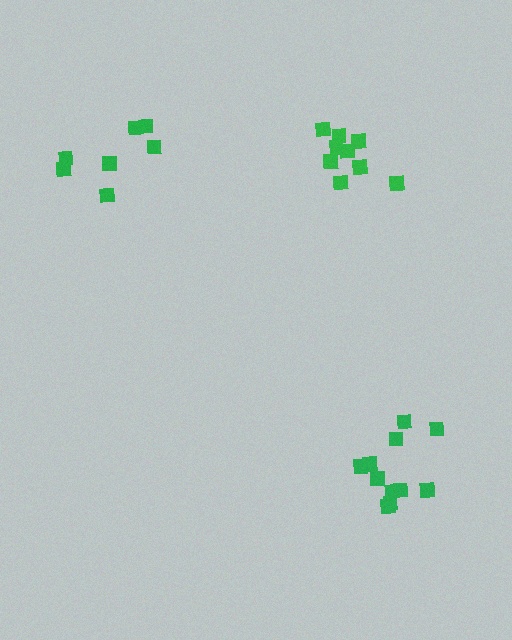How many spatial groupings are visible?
There are 3 spatial groupings.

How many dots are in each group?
Group 1: 9 dots, Group 2: 11 dots, Group 3: 7 dots (27 total).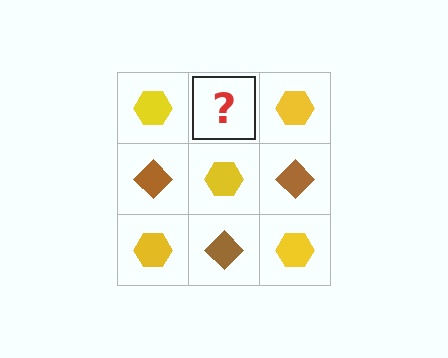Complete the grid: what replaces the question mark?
The question mark should be replaced with a brown diamond.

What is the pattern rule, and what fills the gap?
The rule is that it alternates yellow hexagon and brown diamond in a checkerboard pattern. The gap should be filled with a brown diamond.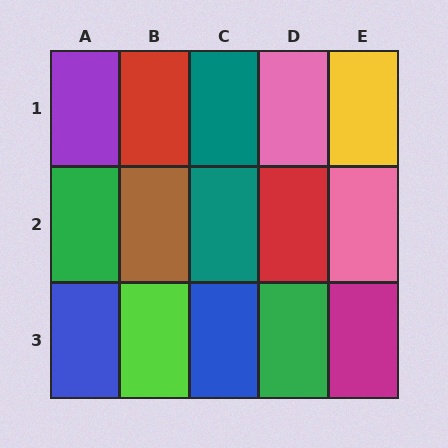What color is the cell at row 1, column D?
Pink.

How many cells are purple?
1 cell is purple.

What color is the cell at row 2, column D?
Red.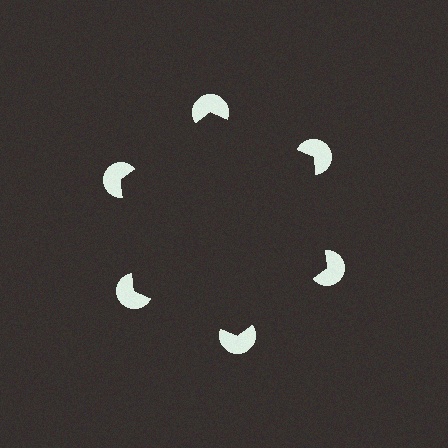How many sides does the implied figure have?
6 sides.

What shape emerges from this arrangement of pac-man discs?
An illusory hexagon — its edges are inferred from the aligned wedge cuts in the pac-man discs, not physically drawn.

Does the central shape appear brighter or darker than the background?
It typically appears slightly darker than the background, even though no actual brightness change is drawn.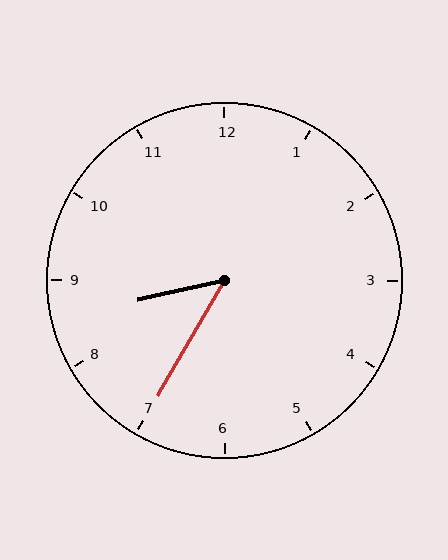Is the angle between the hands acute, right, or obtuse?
It is acute.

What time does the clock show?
8:35.